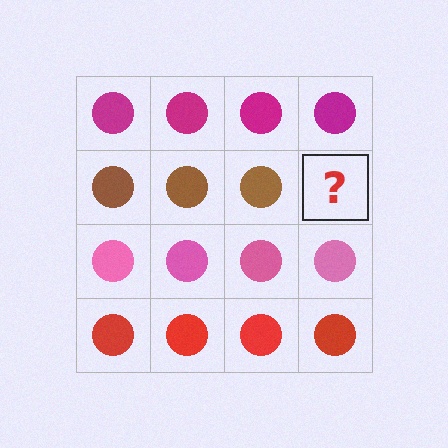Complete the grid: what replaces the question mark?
The question mark should be replaced with a brown circle.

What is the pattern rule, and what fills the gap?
The rule is that each row has a consistent color. The gap should be filled with a brown circle.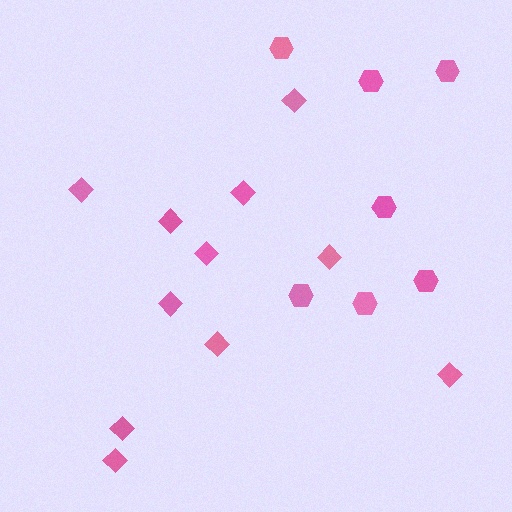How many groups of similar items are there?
There are 2 groups: one group of diamonds (11) and one group of hexagons (7).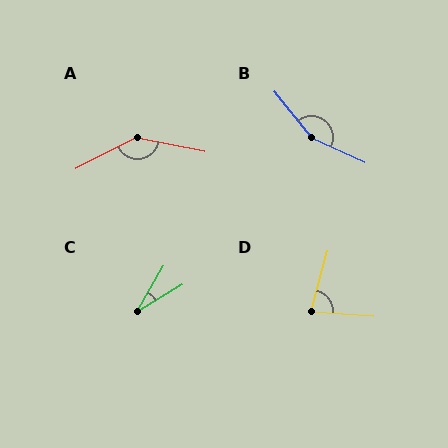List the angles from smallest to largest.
C (29°), D (79°), A (141°), B (154°).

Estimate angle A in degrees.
Approximately 141 degrees.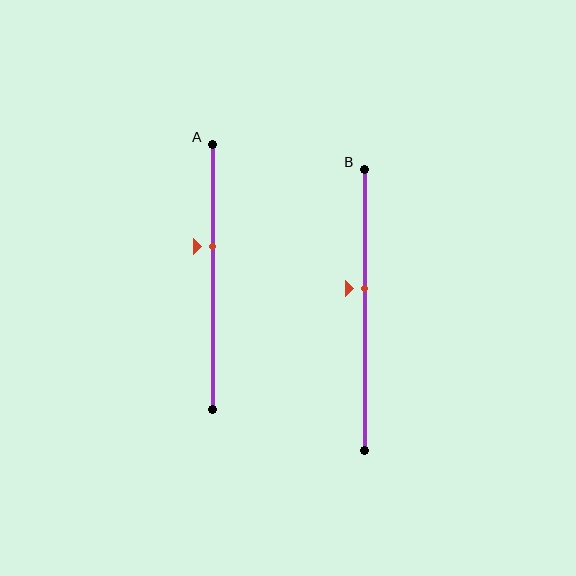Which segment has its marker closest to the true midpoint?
Segment B has its marker closest to the true midpoint.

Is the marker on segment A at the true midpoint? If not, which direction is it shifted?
No, the marker on segment A is shifted upward by about 11% of the segment length.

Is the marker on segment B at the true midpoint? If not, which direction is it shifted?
No, the marker on segment B is shifted upward by about 8% of the segment length.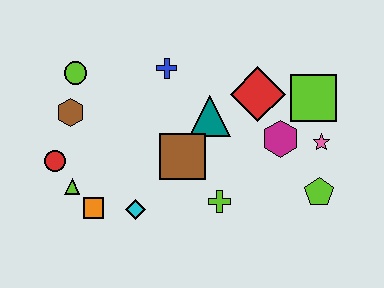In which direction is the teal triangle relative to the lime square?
The teal triangle is to the left of the lime square.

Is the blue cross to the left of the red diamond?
Yes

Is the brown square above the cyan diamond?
Yes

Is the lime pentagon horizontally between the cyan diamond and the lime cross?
No